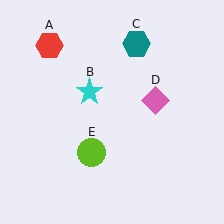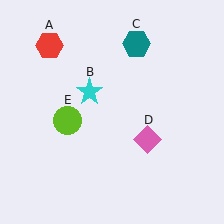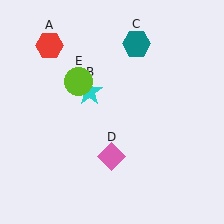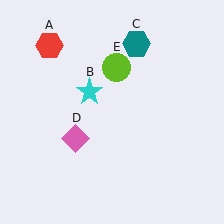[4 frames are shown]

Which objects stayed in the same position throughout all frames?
Red hexagon (object A) and cyan star (object B) and teal hexagon (object C) remained stationary.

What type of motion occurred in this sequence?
The pink diamond (object D), lime circle (object E) rotated clockwise around the center of the scene.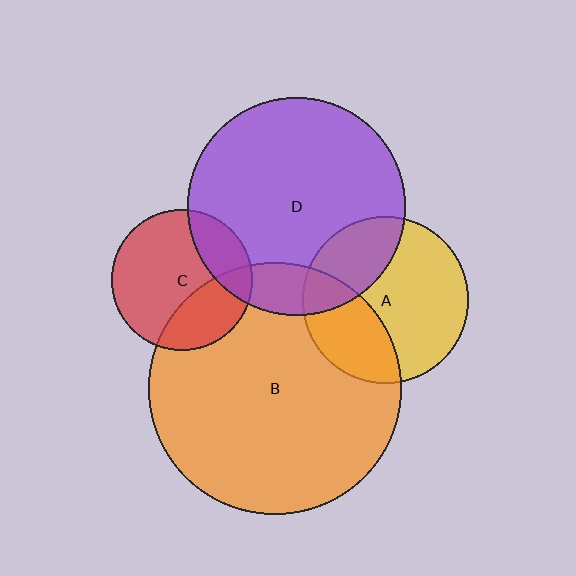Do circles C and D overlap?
Yes.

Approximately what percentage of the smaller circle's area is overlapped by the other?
Approximately 20%.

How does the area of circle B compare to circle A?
Approximately 2.3 times.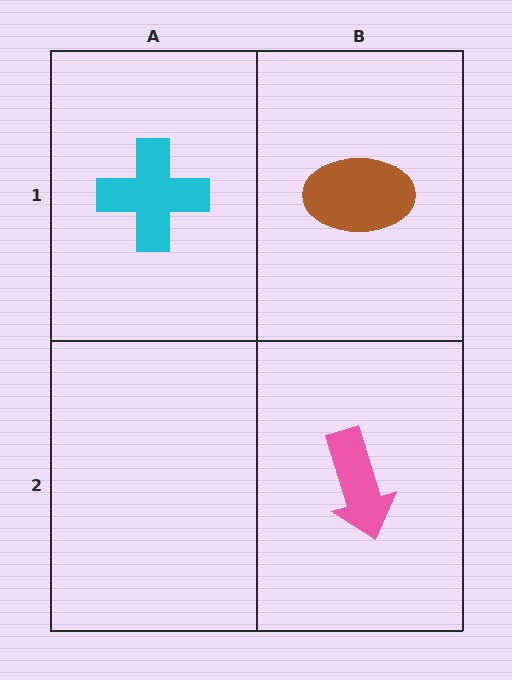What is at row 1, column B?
A brown ellipse.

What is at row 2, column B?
A pink arrow.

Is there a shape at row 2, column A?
No, that cell is empty.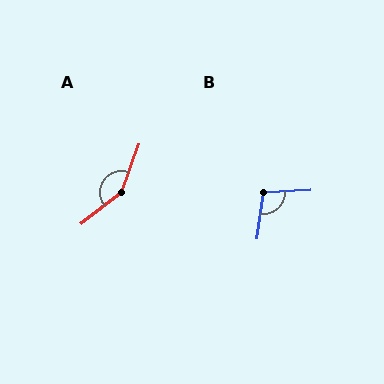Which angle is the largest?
A, at approximately 147 degrees.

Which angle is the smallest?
B, at approximately 101 degrees.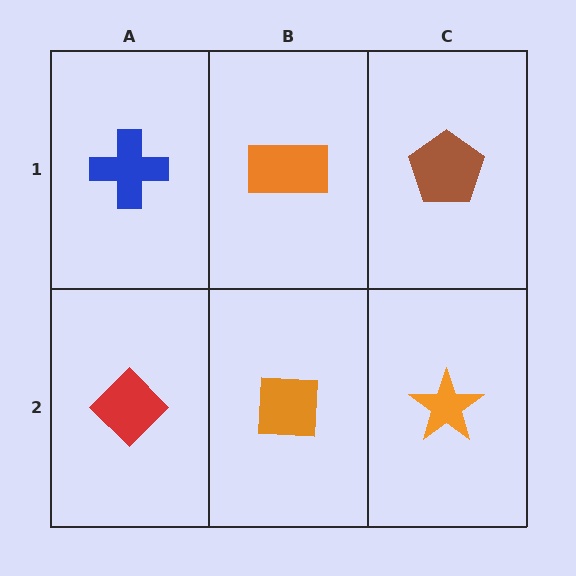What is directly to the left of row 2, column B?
A red diamond.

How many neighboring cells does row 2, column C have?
2.